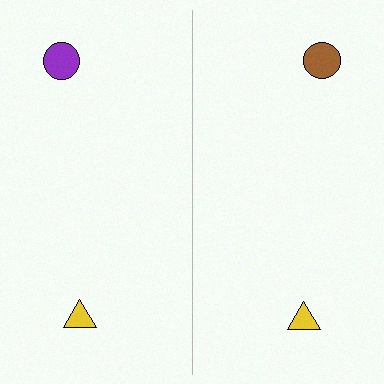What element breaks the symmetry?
The brown circle on the right side breaks the symmetry — its mirror counterpart is purple.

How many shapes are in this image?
There are 4 shapes in this image.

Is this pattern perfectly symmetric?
No, the pattern is not perfectly symmetric. The brown circle on the right side breaks the symmetry — its mirror counterpart is purple.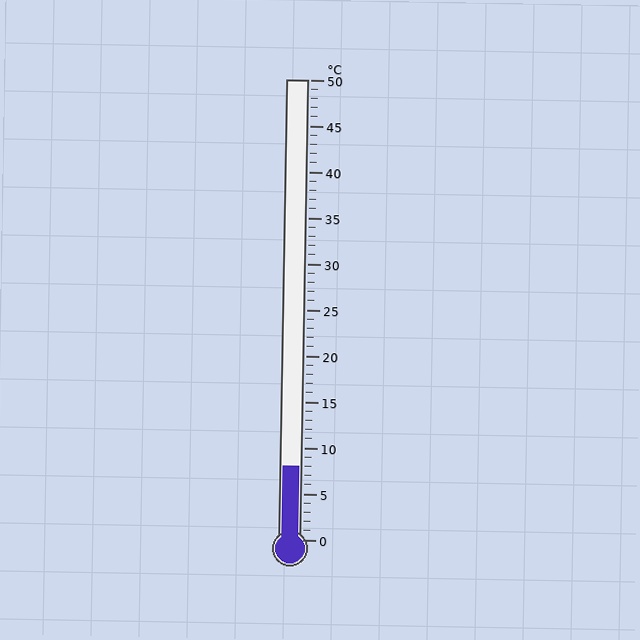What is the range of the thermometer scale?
The thermometer scale ranges from 0°C to 50°C.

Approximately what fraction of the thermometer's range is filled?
The thermometer is filled to approximately 15% of its range.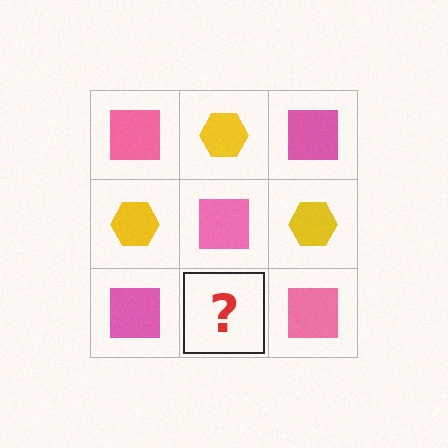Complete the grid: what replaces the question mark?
The question mark should be replaced with a yellow hexagon.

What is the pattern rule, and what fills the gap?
The rule is that it alternates pink square and yellow hexagon in a checkerboard pattern. The gap should be filled with a yellow hexagon.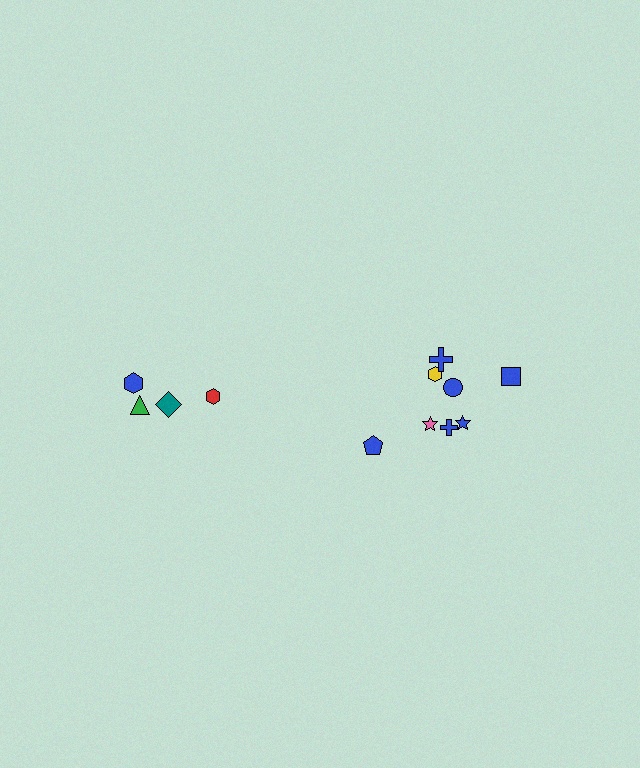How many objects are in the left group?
There are 4 objects.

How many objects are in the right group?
There are 8 objects.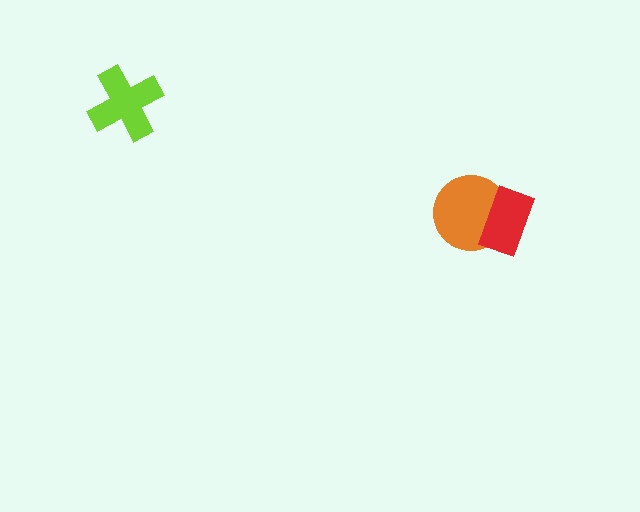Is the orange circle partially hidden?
Yes, it is partially covered by another shape.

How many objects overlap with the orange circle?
1 object overlaps with the orange circle.